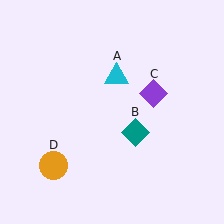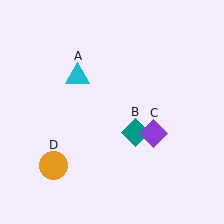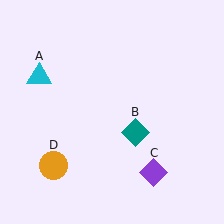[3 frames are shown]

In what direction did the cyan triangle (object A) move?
The cyan triangle (object A) moved left.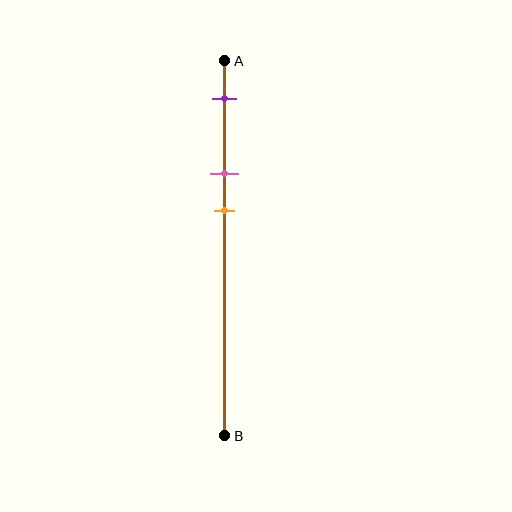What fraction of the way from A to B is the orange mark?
The orange mark is approximately 40% (0.4) of the way from A to B.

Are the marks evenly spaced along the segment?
Yes, the marks are approximately evenly spaced.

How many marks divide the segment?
There are 3 marks dividing the segment.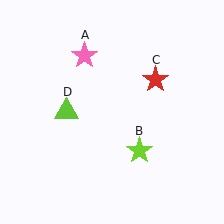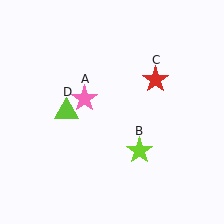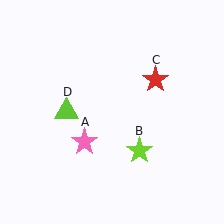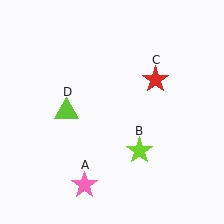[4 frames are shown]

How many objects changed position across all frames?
1 object changed position: pink star (object A).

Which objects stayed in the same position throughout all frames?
Lime star (object B) and red star (object C) and lime triangle (object D) remained stationary.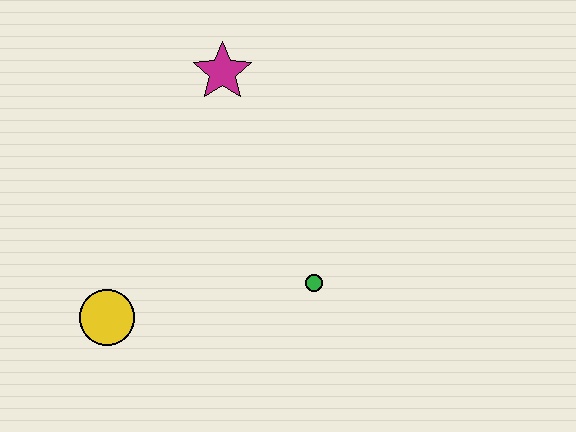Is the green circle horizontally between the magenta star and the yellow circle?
No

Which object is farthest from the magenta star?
The yellow circle is farthest from the magenta star.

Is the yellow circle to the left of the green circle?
Yes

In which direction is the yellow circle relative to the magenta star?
The yellow circle is below the magenta star.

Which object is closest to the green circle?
The yellow circle is closest to the green circle.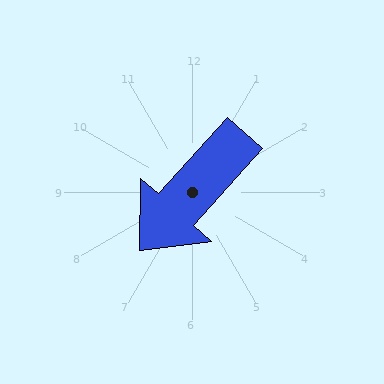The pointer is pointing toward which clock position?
Roughly 7 o'clock.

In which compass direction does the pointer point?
Southwest.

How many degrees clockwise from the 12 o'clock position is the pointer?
Approximately 222 degrees.